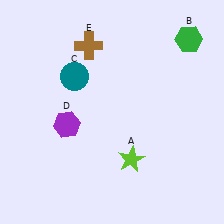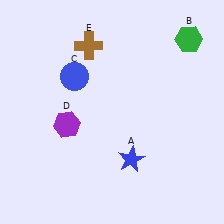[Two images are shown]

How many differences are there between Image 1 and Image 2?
There are 2 differences between the two images.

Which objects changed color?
A changed from lime to blue. C changed from teal to blue.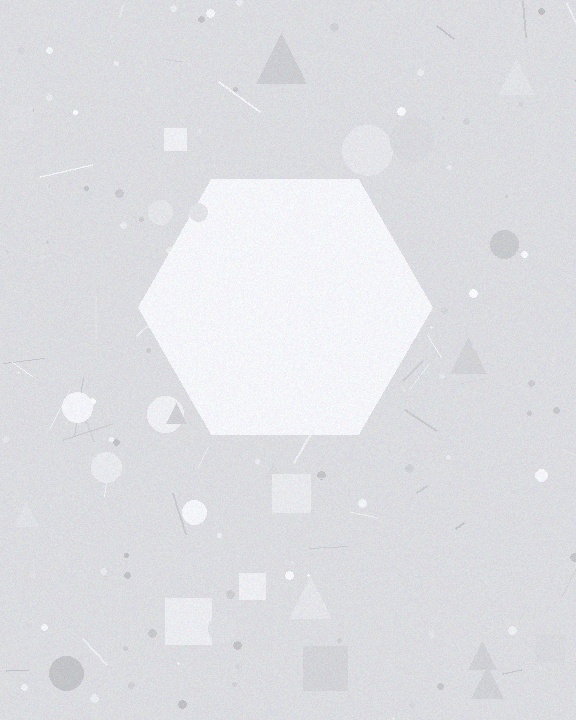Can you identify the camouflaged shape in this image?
The camouflaged shape is a hexagon.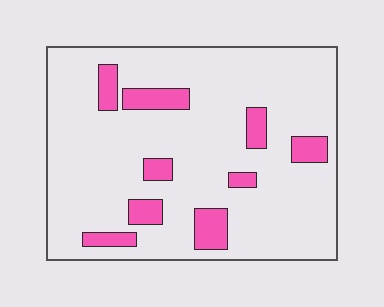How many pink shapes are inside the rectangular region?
9.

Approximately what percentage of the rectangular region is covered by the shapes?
Approximately 15%.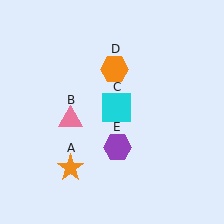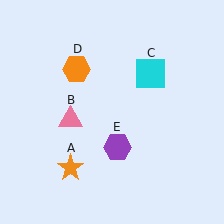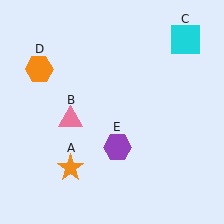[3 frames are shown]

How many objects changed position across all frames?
2 objects changed position: cyan square (object C), orange hexagon (object D).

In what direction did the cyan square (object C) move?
The cyan square (object C) moved up and to the right.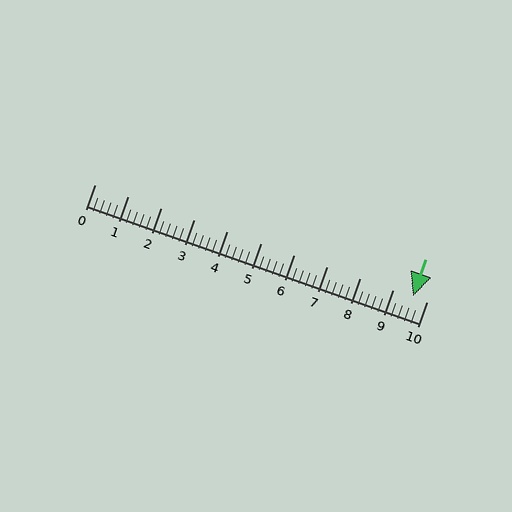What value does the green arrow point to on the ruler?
The green arrow points to approximately 9.6.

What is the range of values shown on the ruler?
The ruler shows values from 0 to 10.